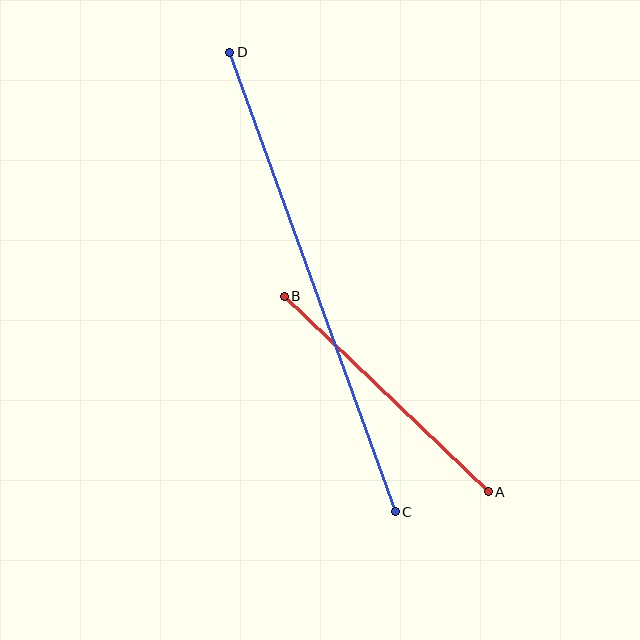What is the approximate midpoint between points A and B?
The midpoint is at approximately (386, 394) pixels.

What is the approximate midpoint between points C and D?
The midpoint is at approximately (313, 282) pixels.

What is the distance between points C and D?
The distance is approximately 488 pixels.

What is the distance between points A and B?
The distance is approximately 283 pixels.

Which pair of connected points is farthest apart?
Points C and D are farthest apart.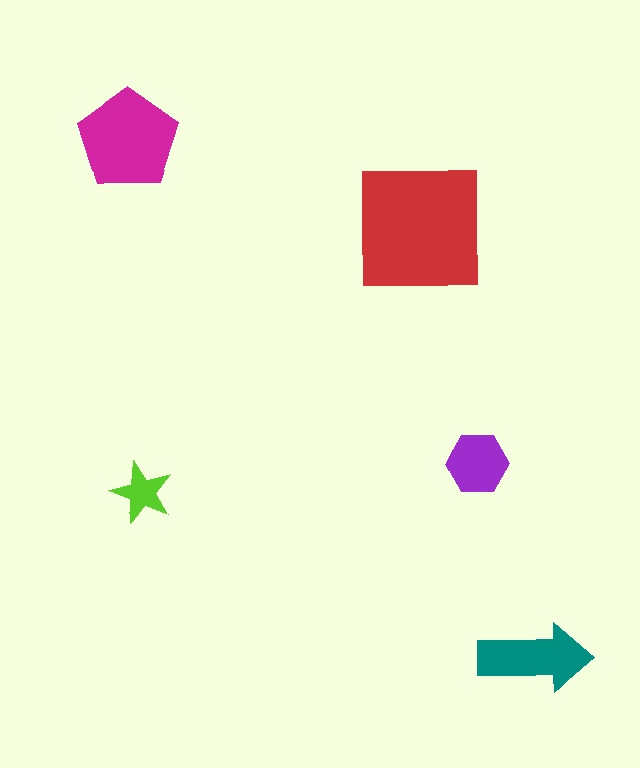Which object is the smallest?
The lime star.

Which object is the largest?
The red square.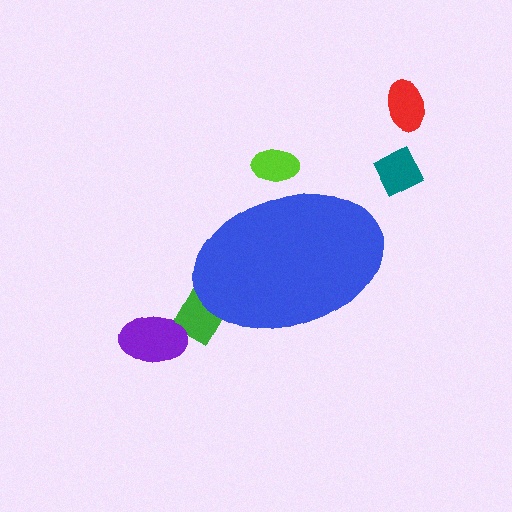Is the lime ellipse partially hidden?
Yes, the lime ellipse is partially hidden behind the blue ellipse.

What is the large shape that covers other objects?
A blue ellipse.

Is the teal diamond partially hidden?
No, the teal diamond is fully visible.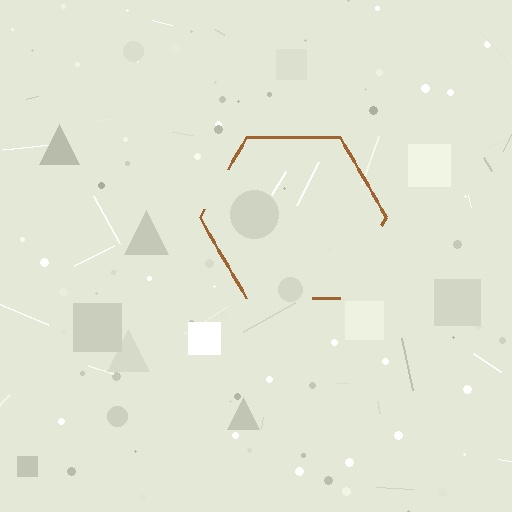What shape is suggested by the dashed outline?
The dashed outline suggests a hexagon.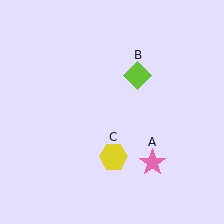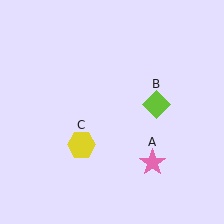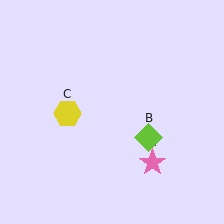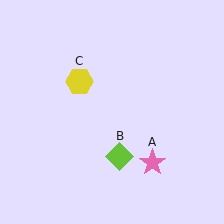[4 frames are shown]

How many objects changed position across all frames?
2 objects changed position: lime diamond (object B), yellow hexagon (object C).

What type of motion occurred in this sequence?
The lime diamond (object B), yellow hexagon (object C) rotated clockwise around the center of the scene.